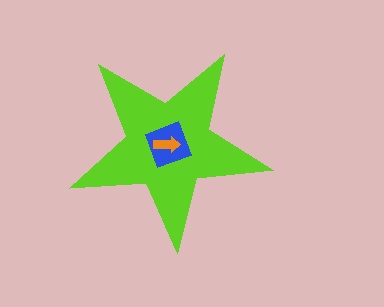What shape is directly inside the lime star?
The blue square.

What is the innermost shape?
The orange arrow.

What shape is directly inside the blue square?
The orange arrow.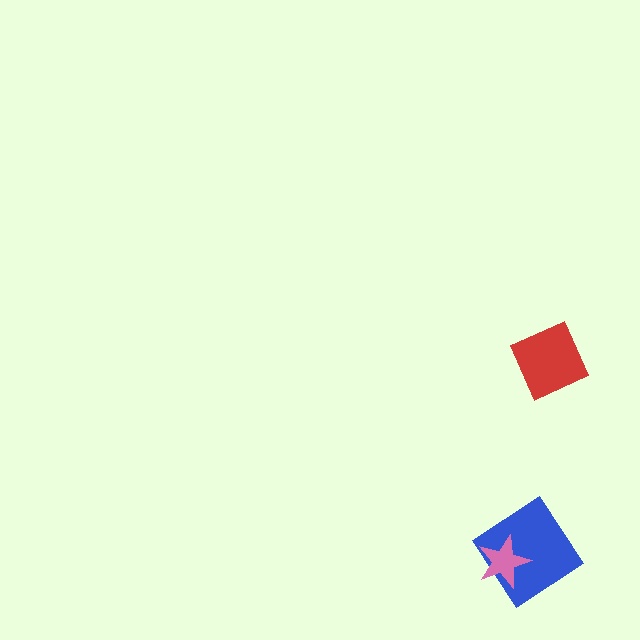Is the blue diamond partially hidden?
Yes, it is partially covered by another shape.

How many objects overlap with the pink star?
1 object overlaps with the pink star.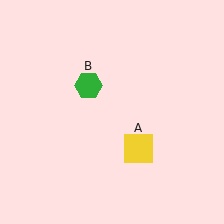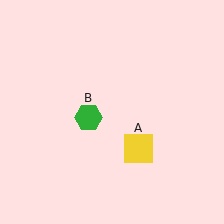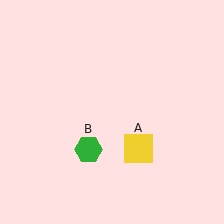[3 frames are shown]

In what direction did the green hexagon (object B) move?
The green hexagon (object B) moved down.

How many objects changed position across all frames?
1 object changed position: green hexagon (object B).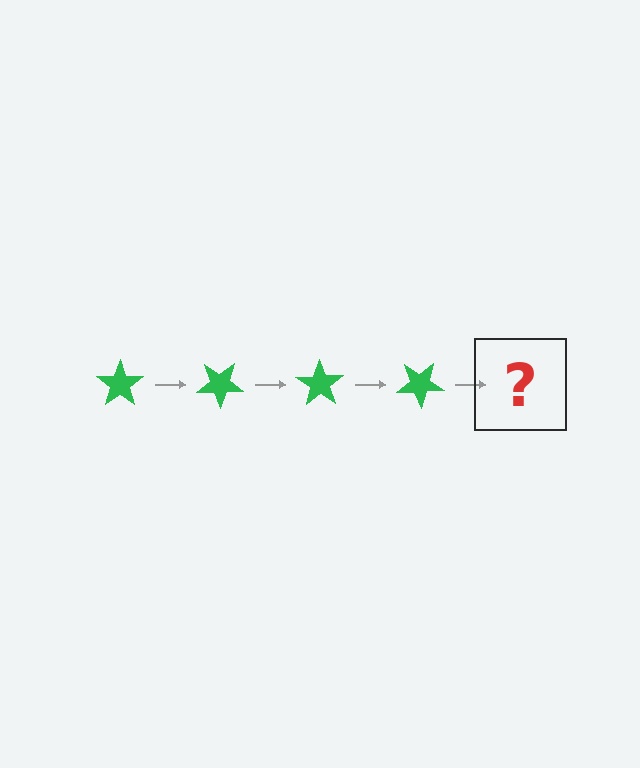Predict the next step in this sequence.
The next step is a green star rotated 140 degrees.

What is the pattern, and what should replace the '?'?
The pattern is that the star rotates 35 degrees each step. The '?' should be a green star rotated 140 degrees.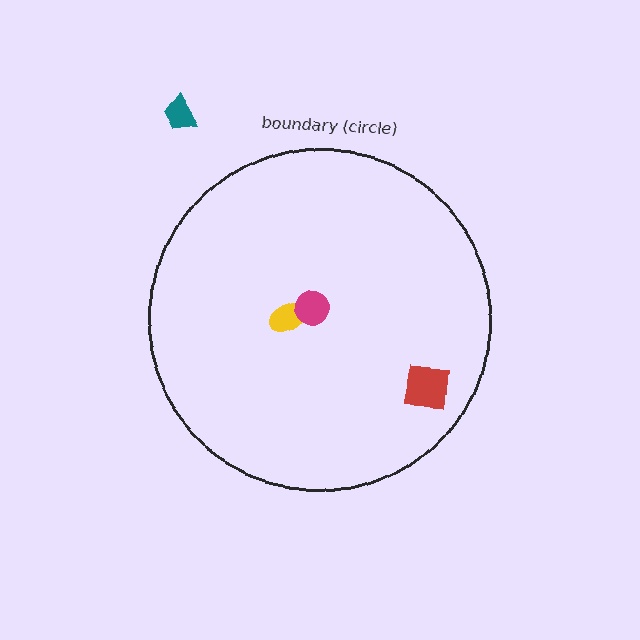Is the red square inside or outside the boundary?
Inside.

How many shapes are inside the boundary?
3 inside, 1 outside.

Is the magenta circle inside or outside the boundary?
Inside.